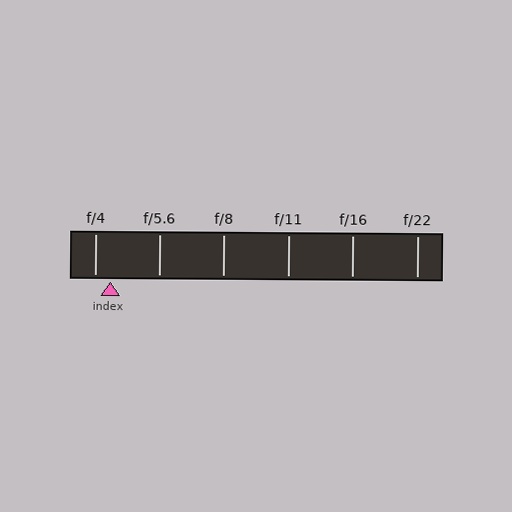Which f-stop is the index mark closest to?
The index mark is closest to f/4.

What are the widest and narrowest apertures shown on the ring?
The widest aperture shown is f/4 and the narrowest is f/22.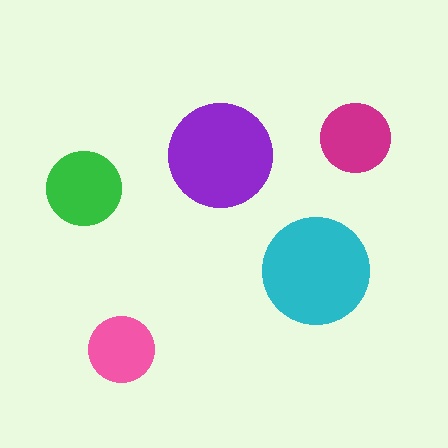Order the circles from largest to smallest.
the cyan one, the purple one, the green one, the magenta one, the pink one.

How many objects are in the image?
There are 5 objects in the image.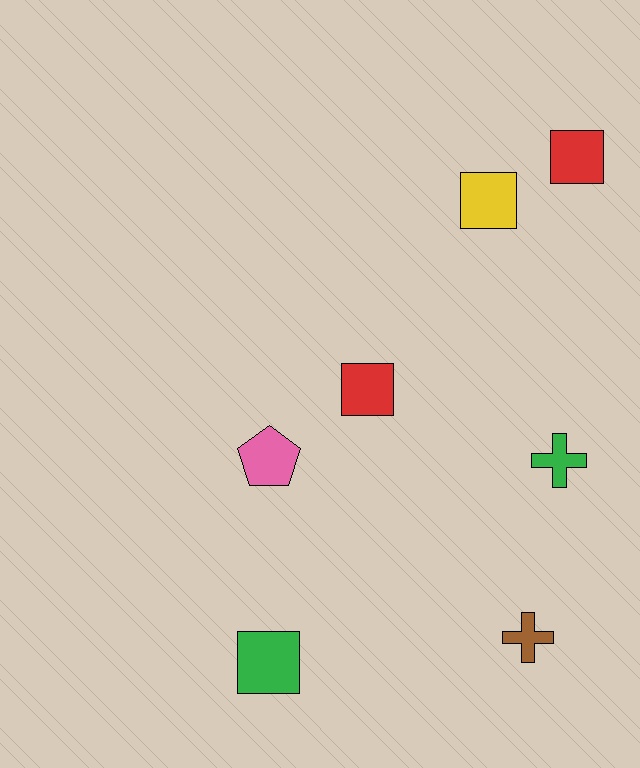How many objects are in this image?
There are 7 objects.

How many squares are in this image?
There are 4 squares.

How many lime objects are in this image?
There are no lime objects.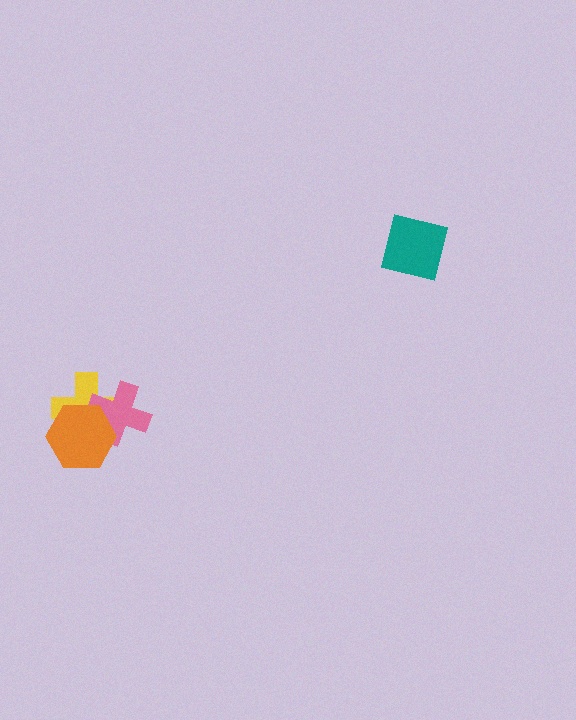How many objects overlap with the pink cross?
2 objects overlap with the pink cross.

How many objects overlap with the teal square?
0 objects overlap with the teal square.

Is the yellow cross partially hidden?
Yes, it is partially covered by another shape.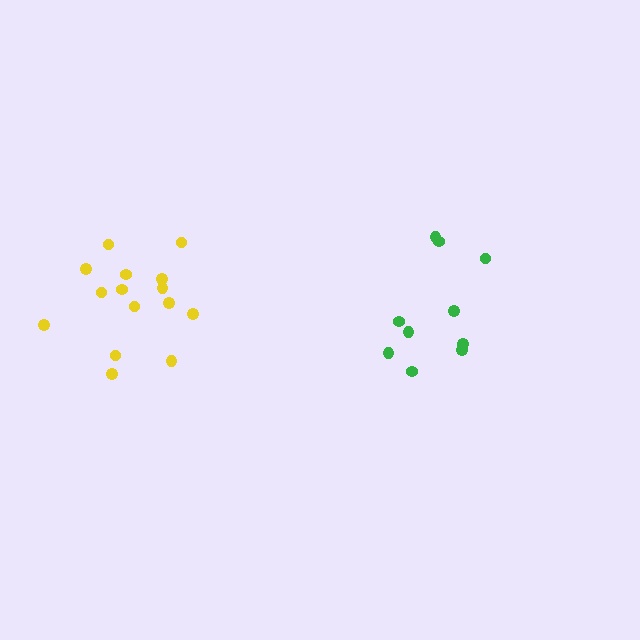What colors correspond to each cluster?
The clusters are colored: yellow, green.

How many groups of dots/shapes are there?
There are 2 groups.